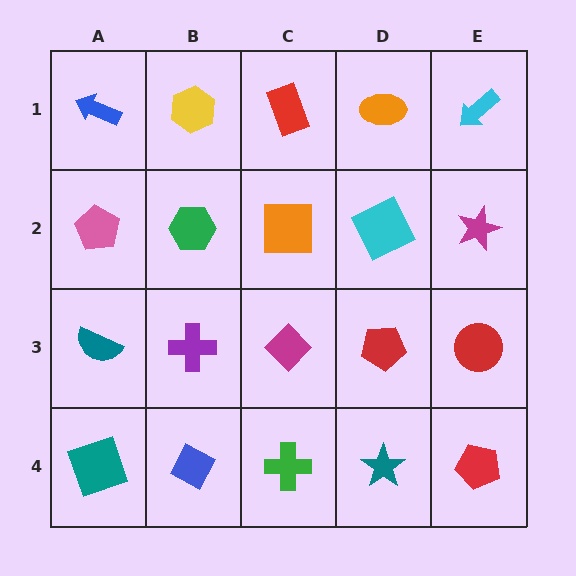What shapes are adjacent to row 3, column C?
An orange square (row 2, column C), a green cross (row 4, column C), a purple cross (row 3, column B), a red pentagon (row 3, column D).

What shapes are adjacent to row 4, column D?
A red pentagon (row 3, column D), a green cross (row 4, column C), a red pentagon (row 4, column E).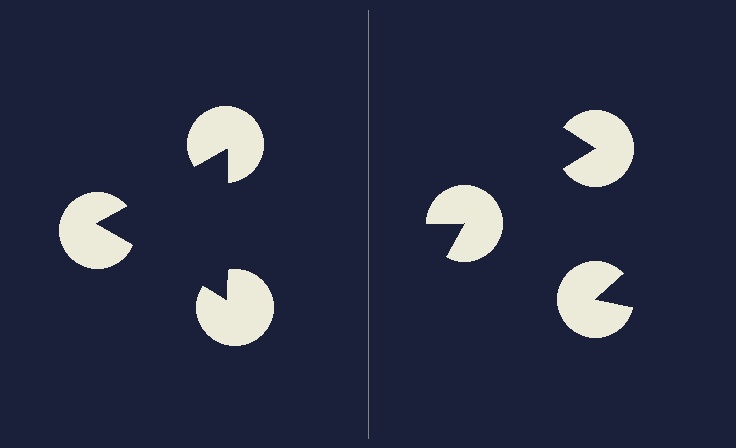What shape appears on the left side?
An illusory triangle.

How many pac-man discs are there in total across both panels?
6 — 3 on each side.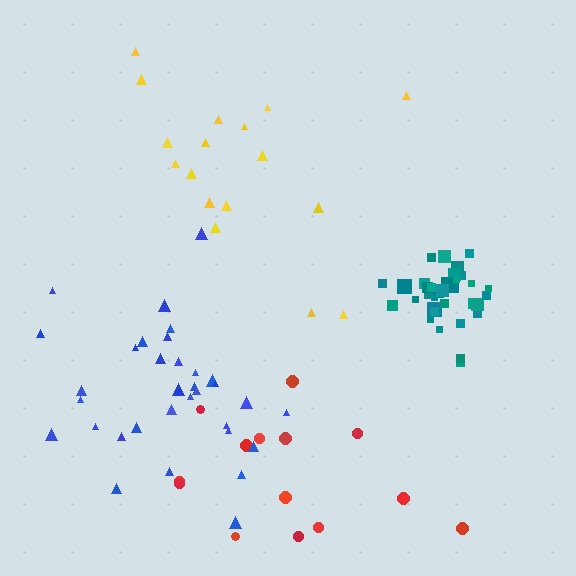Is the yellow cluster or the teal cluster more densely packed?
Teal.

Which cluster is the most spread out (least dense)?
Red.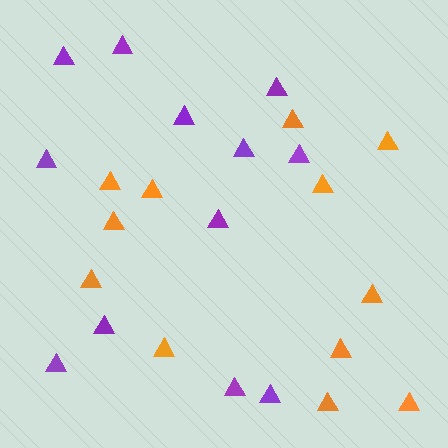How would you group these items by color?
There are 2 groups: one group of orange triangles (12) and one group of purple triangles (12).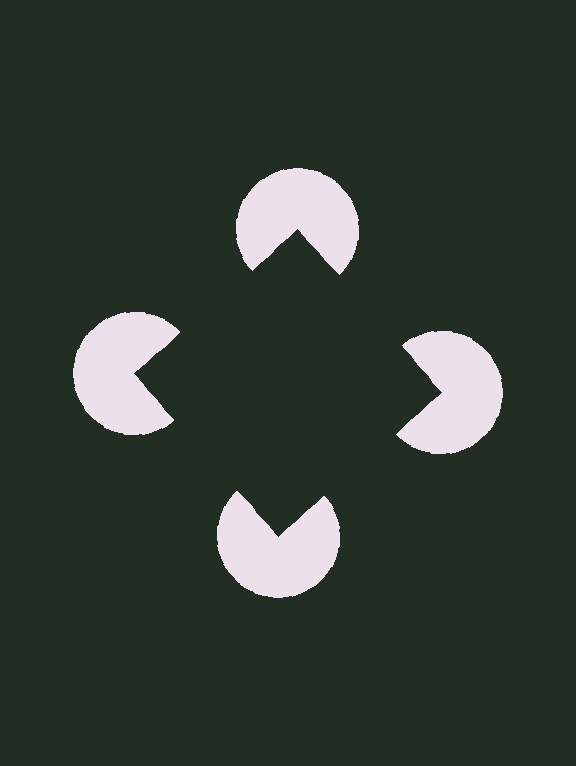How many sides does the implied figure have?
4 sides.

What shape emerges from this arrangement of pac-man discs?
An illusory square — its edges are inferred from the aligned wedge cuts in the pac-man discs, not physically drawn.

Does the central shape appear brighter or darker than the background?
It typically appears slightly darker than the background, even though no actual brightness change is drawn.